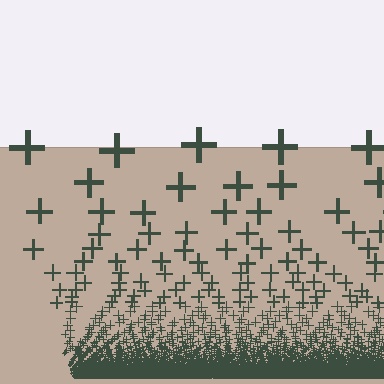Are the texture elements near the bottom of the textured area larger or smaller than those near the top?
Smaller. The gradient is inverted — elements near the bottom are smaller and denser.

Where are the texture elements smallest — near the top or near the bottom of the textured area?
Near the bottom.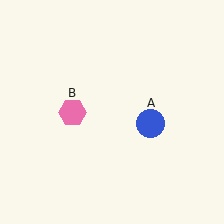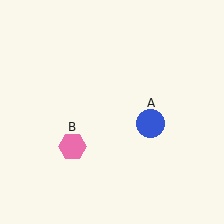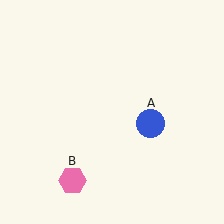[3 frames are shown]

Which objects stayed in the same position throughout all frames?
Blue circle (object A) remained stationary.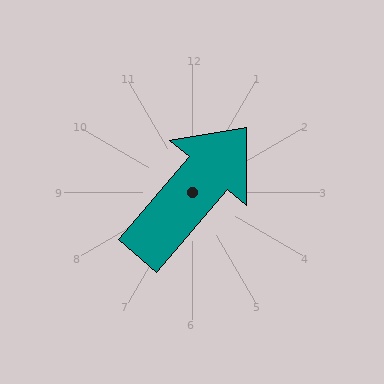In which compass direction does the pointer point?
Northeast.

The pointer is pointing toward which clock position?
Roughly 1 o'clock.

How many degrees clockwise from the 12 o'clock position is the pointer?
Approximately 40 degrees.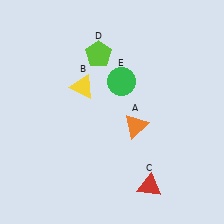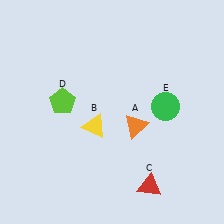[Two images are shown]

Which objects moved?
The objects that moved are: the yellow triangle (B), the lime pentagon (D), the green circle (E).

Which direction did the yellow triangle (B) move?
The yellow triangle (B) moved down.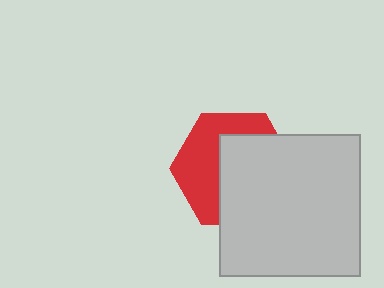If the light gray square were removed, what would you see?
You would see the complete red hexagon.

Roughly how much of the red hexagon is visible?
About half of it is visible (roughly 45%).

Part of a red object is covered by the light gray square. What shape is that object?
It is a hexagon.